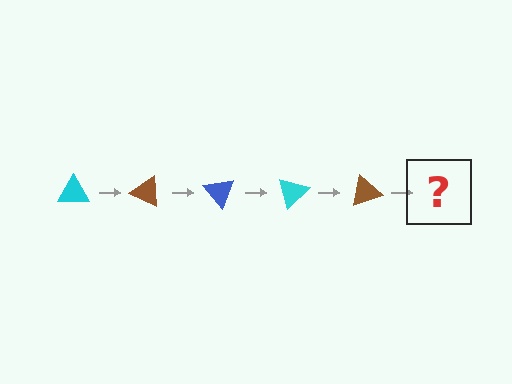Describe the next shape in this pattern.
It should be a blue triangle, rotated 125 degrees from the start.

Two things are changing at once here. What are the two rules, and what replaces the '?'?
The two rules are that it rotates 25 degrees each step and the color cycles through cyan, brown, and blue. The '?' should be a blue triangle, rotated 125 degrees from the start.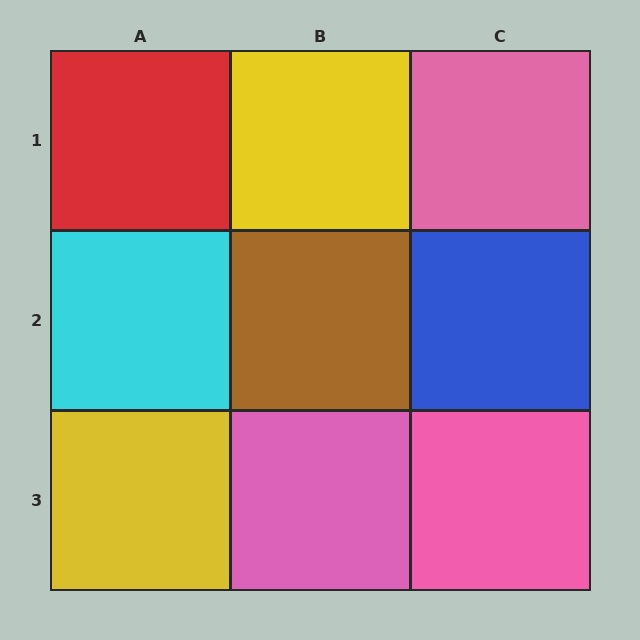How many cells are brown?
1 cell is brown.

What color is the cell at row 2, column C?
Blue.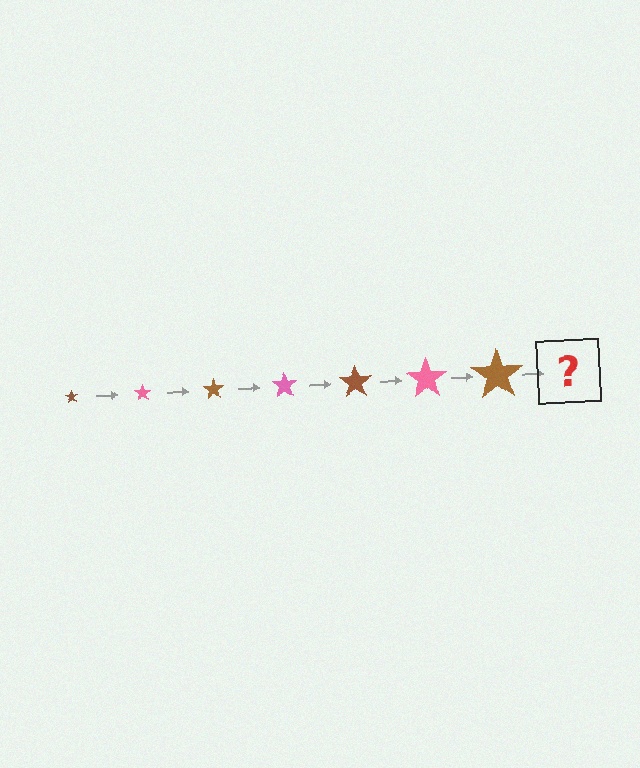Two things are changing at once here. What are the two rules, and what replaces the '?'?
The two rules are that the star grows larger each step and the color cycles through brown and pink. The '?' should be a pink star, larger than the previous one.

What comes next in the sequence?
The next element should be a pink star, larger than the previous one.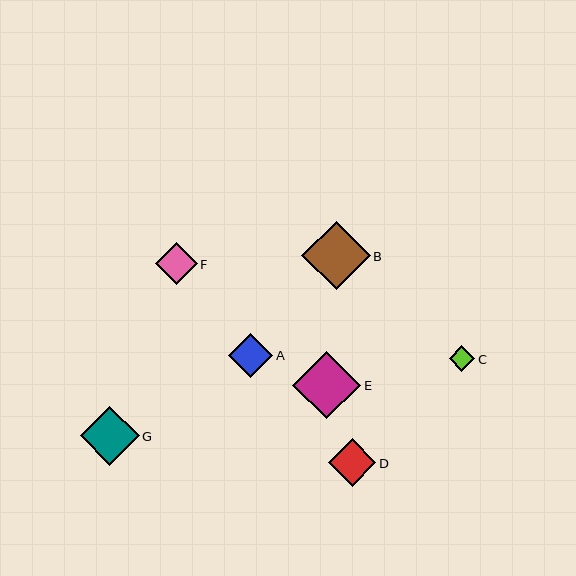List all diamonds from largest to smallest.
From largest to smallest: B, E, G, D, A, F, C.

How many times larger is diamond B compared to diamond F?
Diamond B is approximately 1.7 times the size of diamond F.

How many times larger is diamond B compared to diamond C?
Diamond B is approximately 2.7 times the size of diamond C.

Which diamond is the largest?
Diamond B is the largest with a size of approximately 69 pixels.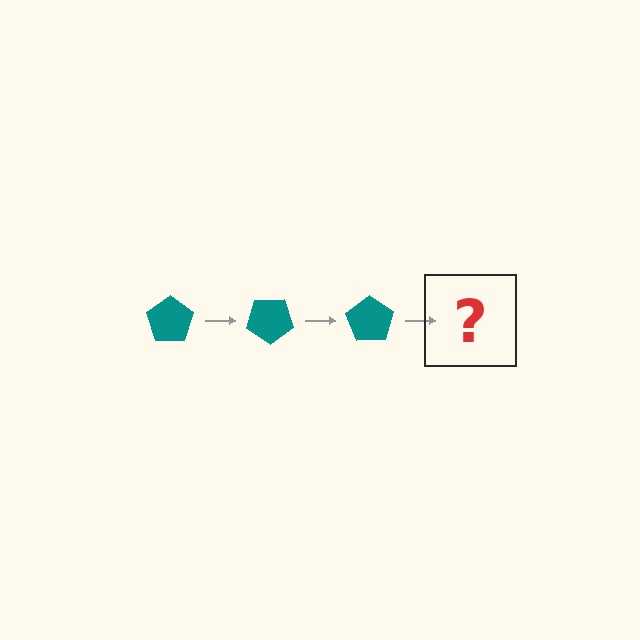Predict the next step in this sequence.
The next step is a teal pentagon rotated 105 degrees.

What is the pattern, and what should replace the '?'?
The pattern is that the pentagon rotates 35 degrees each step. The '?' should be a teal pentagon rotated 105 degrees.